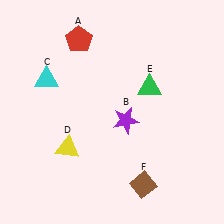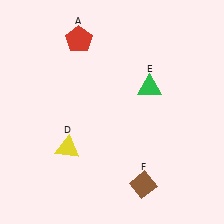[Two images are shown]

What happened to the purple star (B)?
The purple star (B) was removed in Image 2. It was in the bottom-right area of Image 1.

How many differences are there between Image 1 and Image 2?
There are 2 differences between the two images.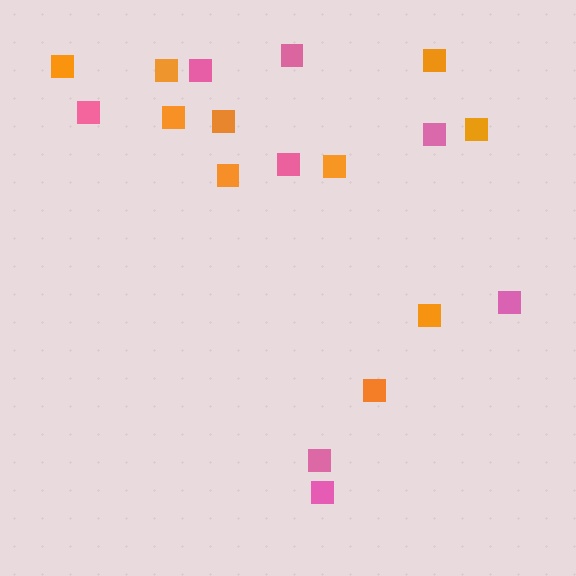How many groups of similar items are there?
There are 2 groups: one group of pink squares (8) and one group of orange squares (10).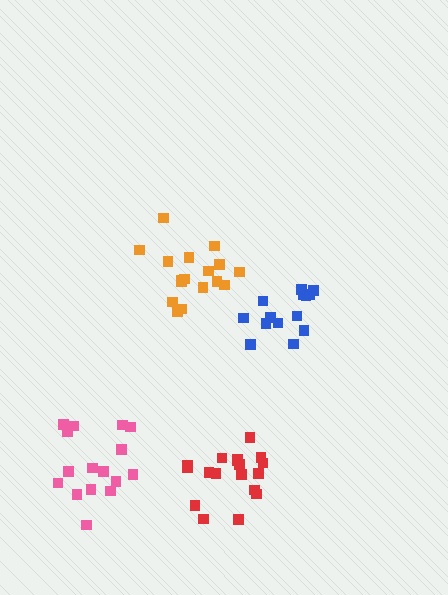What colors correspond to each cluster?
The clusters are colored: blue, red, pink, orange.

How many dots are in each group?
Group 1: 14 dots, Group 2: 18 dots, Group 3: 16 dots, Group 4: 17 dots (65 total).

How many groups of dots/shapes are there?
There are 4 groups.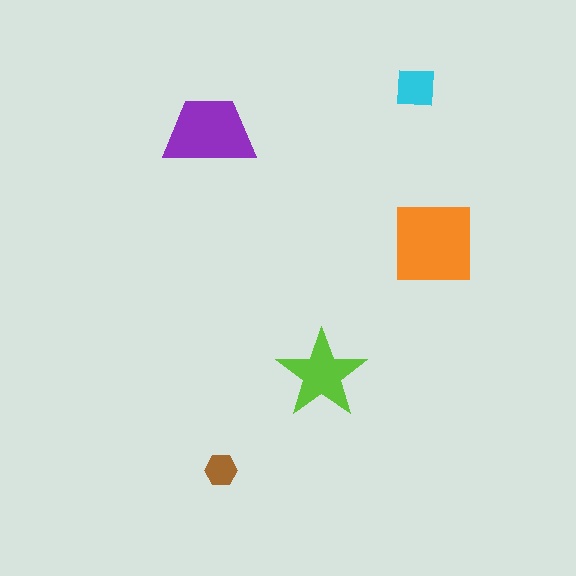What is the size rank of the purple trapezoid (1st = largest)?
2nd.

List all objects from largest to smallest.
The orange square, the purple trapezoid, the lime star, the cyan square, the brown hexagon.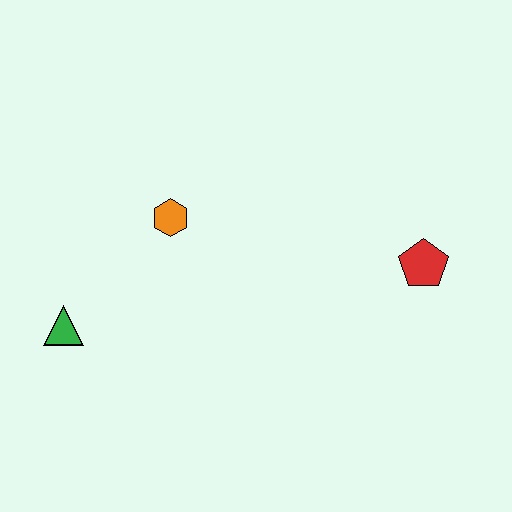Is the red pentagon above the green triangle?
Yes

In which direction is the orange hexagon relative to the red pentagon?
The orange hexagon is to the left of the red pentagon.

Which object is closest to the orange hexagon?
The green triangle is closest to the orange hexagon.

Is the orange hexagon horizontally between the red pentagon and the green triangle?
Yes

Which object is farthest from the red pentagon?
The green triangle is farthest from the red pentagon.